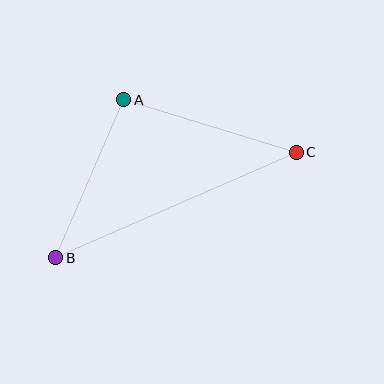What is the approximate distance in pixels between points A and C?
The distance between A and C is approximately 181 pixels.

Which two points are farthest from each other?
Points B and C are farthest from each other.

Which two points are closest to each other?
Points A and B are closest to each other.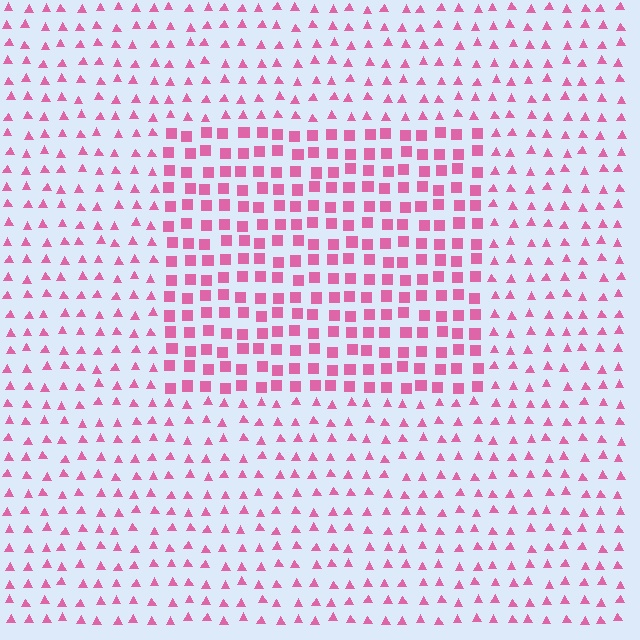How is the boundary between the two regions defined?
The boundary is defined by a change in element shape: squares inside vs. triangles outside. All elements share the same color and spacing.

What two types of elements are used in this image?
The image uses squares inside the rectangle region and triangles outside it.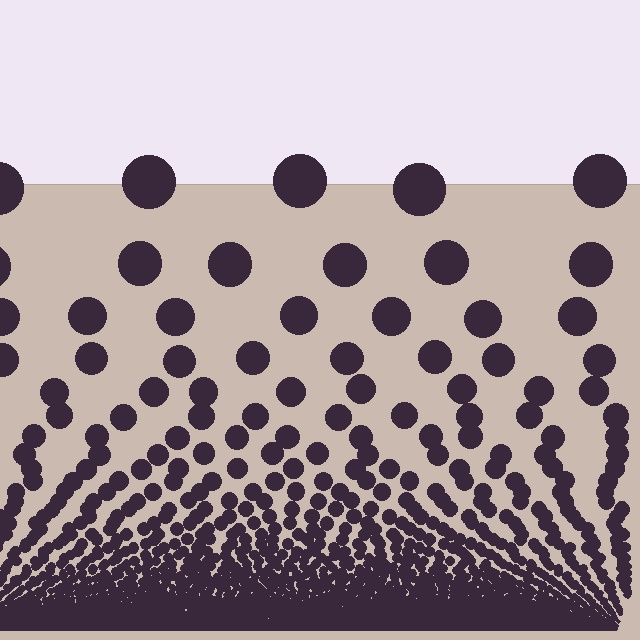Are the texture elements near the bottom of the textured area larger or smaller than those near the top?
Smaller. The gradient is inverted — elements near the bottom are smaller and denser.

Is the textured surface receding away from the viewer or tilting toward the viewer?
The surface appears to tilt toward the viewer. Texture elements get larger and sparser toward the top.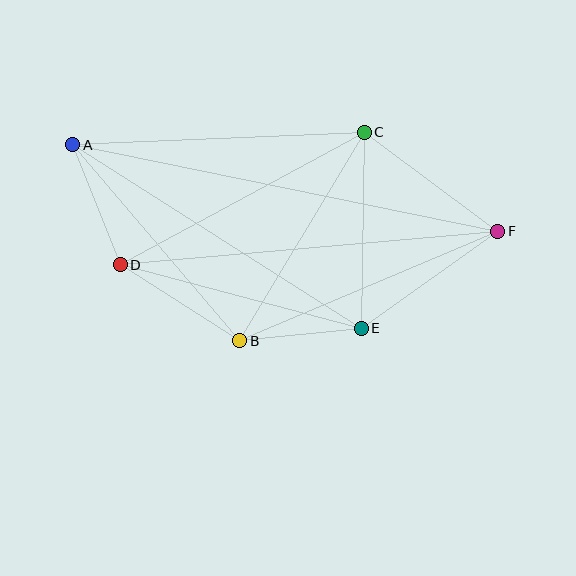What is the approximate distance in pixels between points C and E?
The distance between C and E is approximately 196 pixels.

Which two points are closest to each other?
Points B and E are closest to each other.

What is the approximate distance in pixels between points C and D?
The distance between C and D is approximately 277 pixels.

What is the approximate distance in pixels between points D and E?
The distance between D and E is approximately 249 pixels.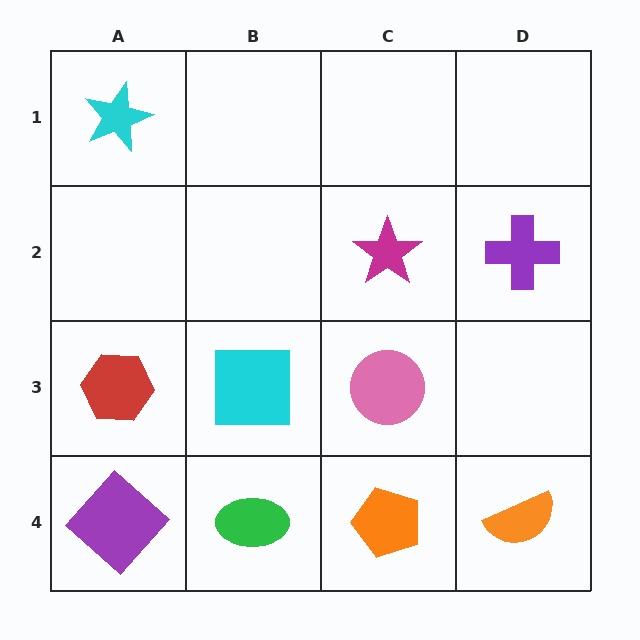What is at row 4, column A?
A purple diamond.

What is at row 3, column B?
A cyan square.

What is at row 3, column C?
A pink circle.